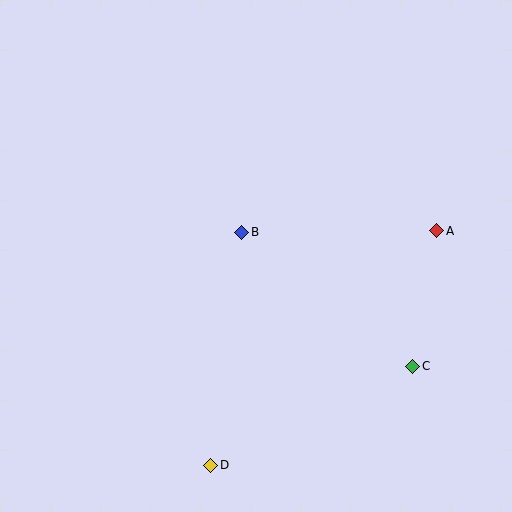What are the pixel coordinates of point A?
Point A is at (437, 231).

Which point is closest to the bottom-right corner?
Point C is closest to the bottom-right corner.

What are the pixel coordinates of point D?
Point D is at (211, 465).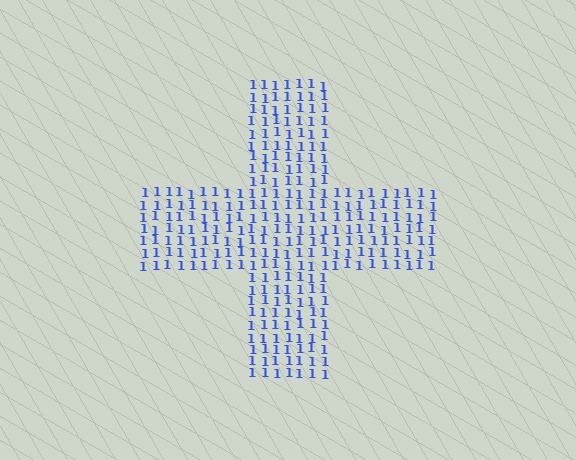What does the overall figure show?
The overall figure shows a cross.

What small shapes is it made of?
It is made of small digit 1's.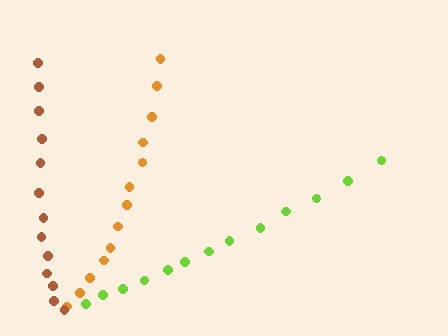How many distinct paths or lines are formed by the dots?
There are 3 distinct paths.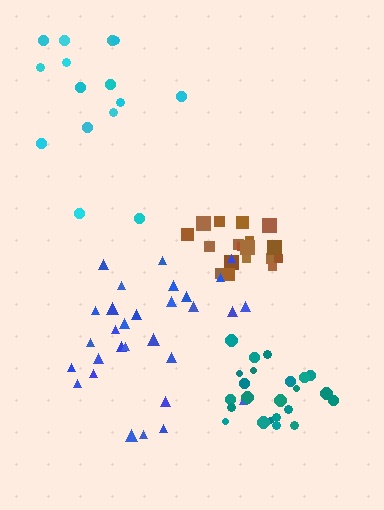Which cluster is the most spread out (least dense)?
Cyan.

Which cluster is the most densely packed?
Brown.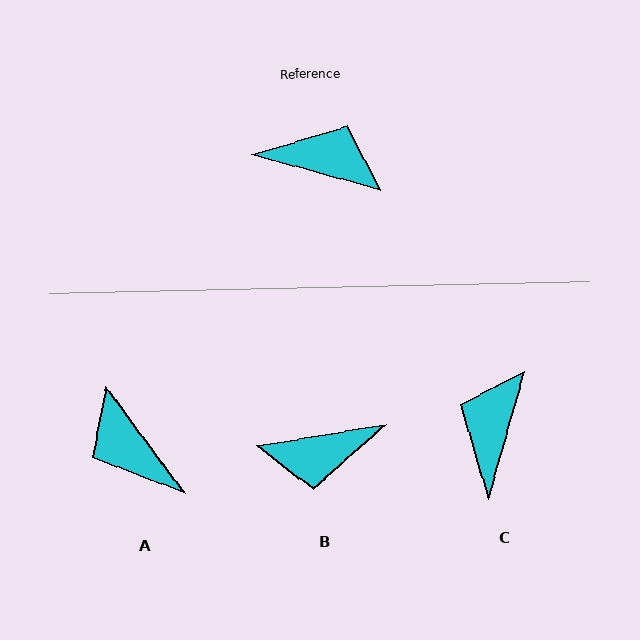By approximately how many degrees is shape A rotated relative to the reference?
Approximately 142 degrees counter-clockwise.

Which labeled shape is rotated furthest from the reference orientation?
B, about 155 degrees away.